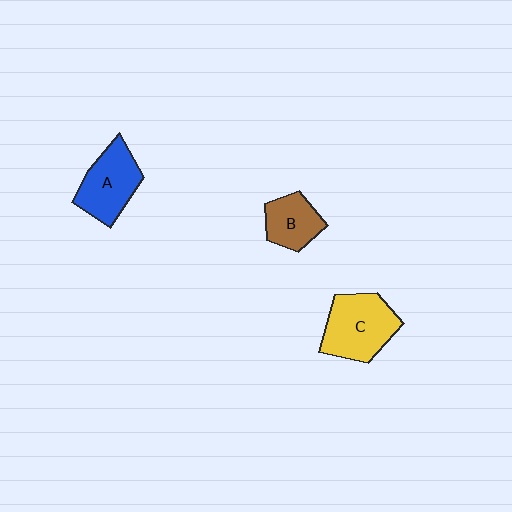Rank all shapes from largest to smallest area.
From largest to smallest: C (yellow), A (blue), B (brown).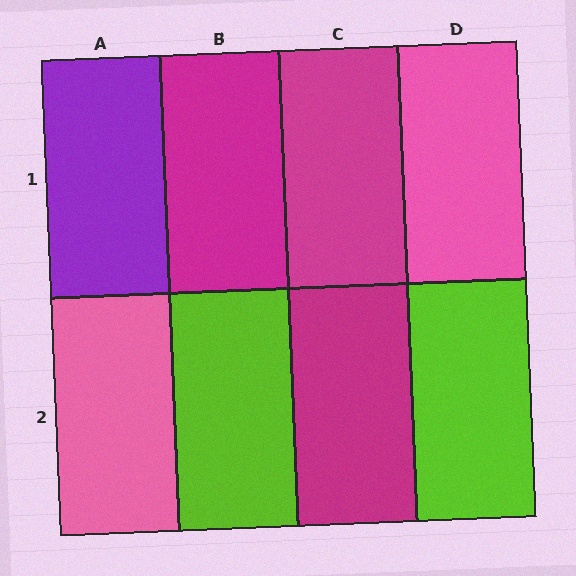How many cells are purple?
1 cell is purple.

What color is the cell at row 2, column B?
Lime.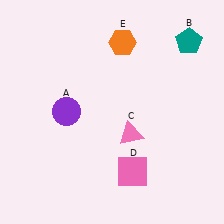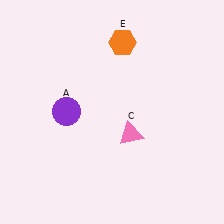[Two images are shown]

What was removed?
The teal pentagon (B), the pink square (D) were removed in Image 2.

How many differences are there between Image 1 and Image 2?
There are 2 differences between the two images.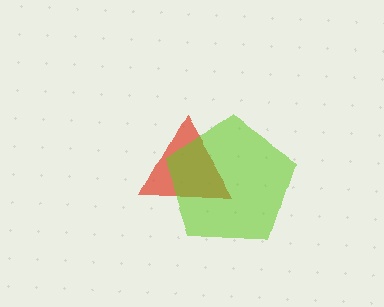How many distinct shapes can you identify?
There are 2 distinct shapes: a red triangle, a lime pentagon.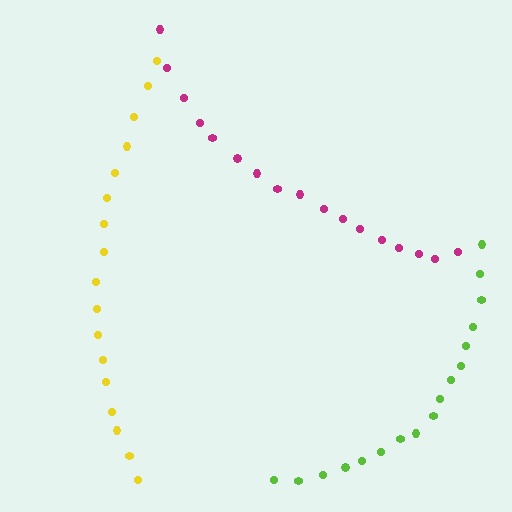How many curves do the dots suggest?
There are 3 distinct paths.